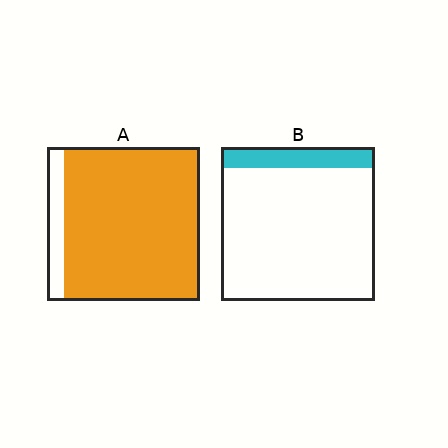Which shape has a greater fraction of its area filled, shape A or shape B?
Shape A.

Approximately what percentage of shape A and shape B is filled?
A is approximately 90% and B is approximately 15%.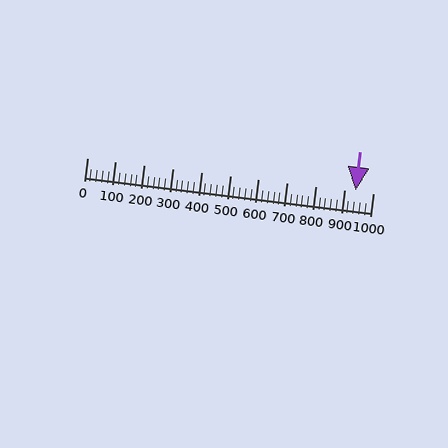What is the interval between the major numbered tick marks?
The major tick marks are spaced 100 units apart.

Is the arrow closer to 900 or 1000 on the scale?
The arrow is closer to 900.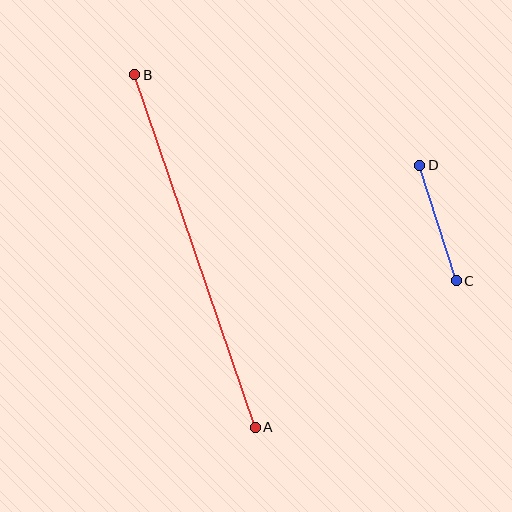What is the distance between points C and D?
The distance is approximately 121 pixels.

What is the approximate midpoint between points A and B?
The midpoint is at approximately (195, 251) pixels.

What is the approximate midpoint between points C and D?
The midpoint is at approximately (438, 223) pixels.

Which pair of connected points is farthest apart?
Points A and B are farthest apart.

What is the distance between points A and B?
The distance is approximately 373 pixels.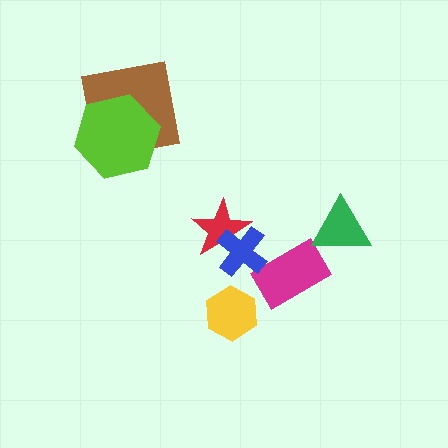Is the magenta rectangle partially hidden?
Yes, it is partially covered by another shape.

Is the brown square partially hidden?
Yes, it is partially covered by another shape.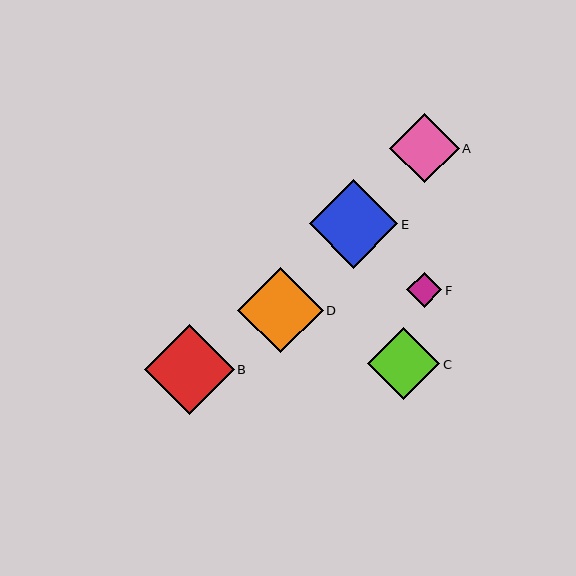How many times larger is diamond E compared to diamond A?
Diamond E is approximately 1.3 times the size of diamond A.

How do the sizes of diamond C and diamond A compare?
Diamond C and diamond A are approximately the same size.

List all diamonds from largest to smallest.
From largest to smallest: B, E, D, C, A, F.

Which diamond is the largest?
Diamond B is the largest with a size of approximately 90 pixels.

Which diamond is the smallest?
Diamond F is the smallest with a size of approximately 35 pixels.